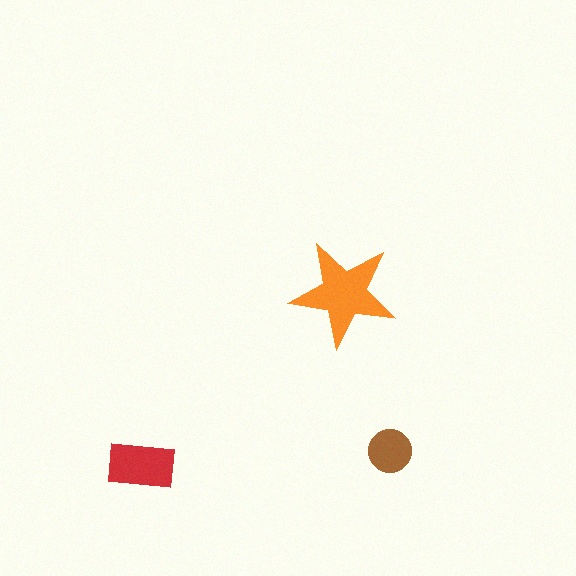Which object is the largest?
The orange star.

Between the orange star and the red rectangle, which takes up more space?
The orange star.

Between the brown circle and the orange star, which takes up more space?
The orange star.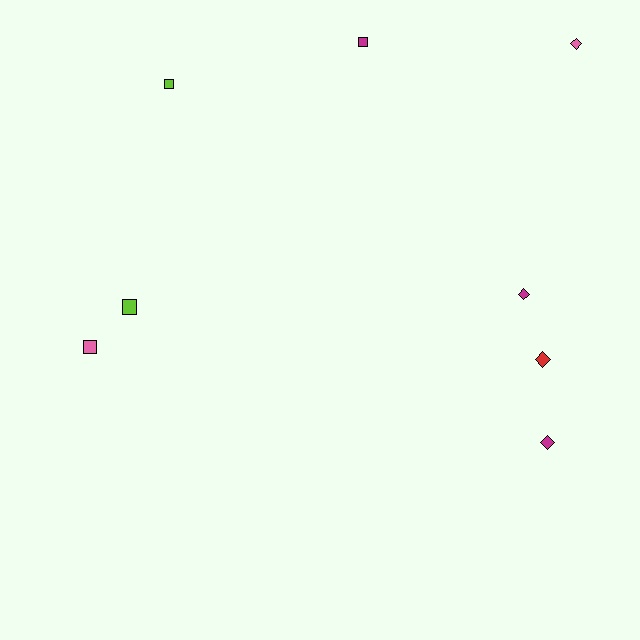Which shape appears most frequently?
Diamond, with 4 objects.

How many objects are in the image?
There are 8 objects.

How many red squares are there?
There are no red squares.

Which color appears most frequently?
Magenta, with 3 objects.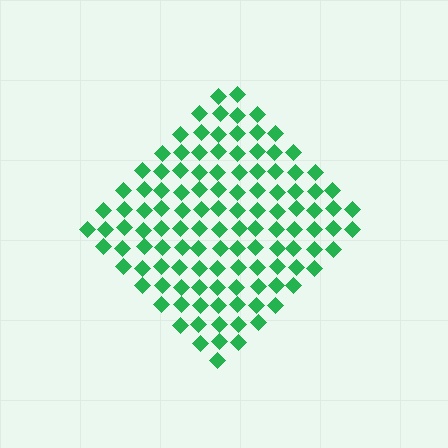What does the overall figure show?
The overall figure shows a diamond.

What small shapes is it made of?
It is made of small diamonds.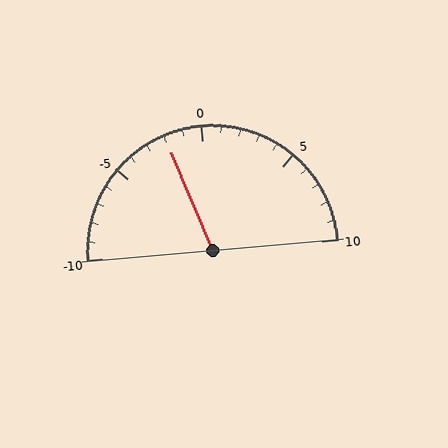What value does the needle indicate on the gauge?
The needle indicates approximately -2.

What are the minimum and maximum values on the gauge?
The gauge ranges from -10 to 10.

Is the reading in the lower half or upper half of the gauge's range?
The reading is in the lower half of the range (-10 to 10).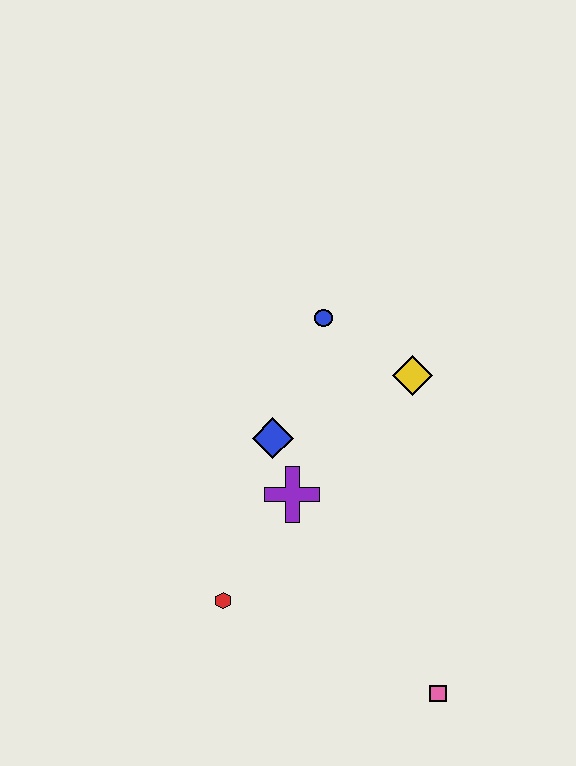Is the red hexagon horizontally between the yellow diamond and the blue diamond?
No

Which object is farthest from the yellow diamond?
The pink square is farthest from the yellow diamond.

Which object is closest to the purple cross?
The blue diamond is closest to the purple cross.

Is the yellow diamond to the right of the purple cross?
Yes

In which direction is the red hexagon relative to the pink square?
The red hexagon is to the left of the pink square.